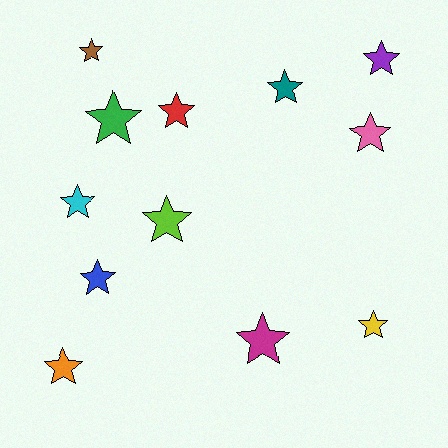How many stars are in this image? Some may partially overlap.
There are 12 stars.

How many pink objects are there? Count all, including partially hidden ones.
There is 1 pink object.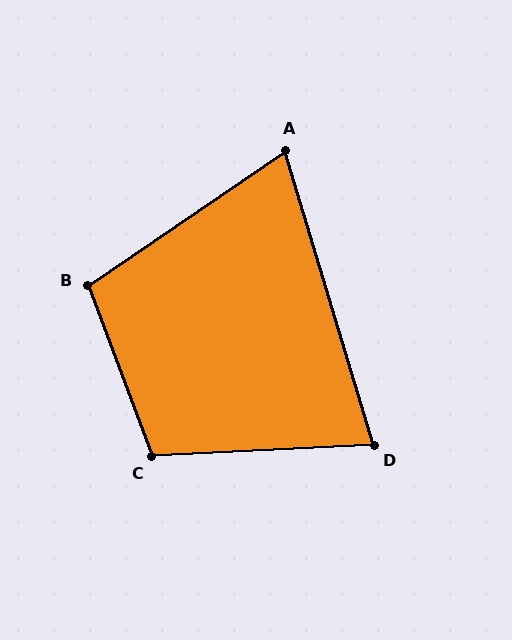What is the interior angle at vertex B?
Approximately 104 degrees (obtuse).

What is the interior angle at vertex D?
Approximately 76 degrees (acute).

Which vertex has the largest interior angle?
C, at approximately 108 degrees.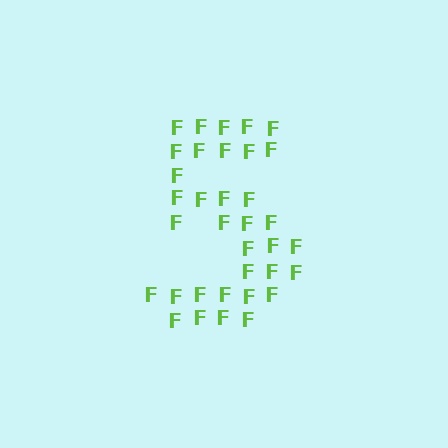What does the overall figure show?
The overall figure shows the digit 5.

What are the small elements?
The small elements are letter F's.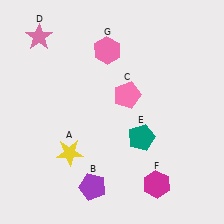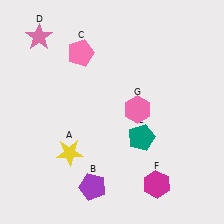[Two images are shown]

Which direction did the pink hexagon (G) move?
The pink hexagon (G) moved down.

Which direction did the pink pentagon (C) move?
The pink pentagon (C) moved left.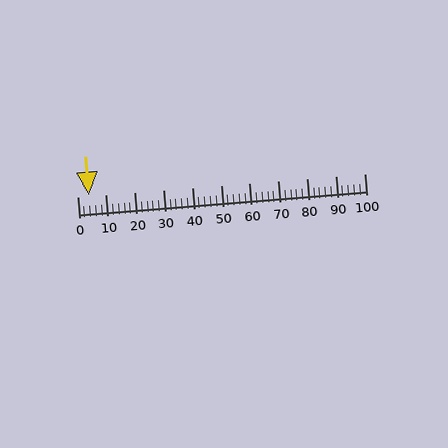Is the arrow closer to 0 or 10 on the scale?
The arrow is closer to 0.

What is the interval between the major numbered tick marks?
The major tick marks are spaced 10 units apart.